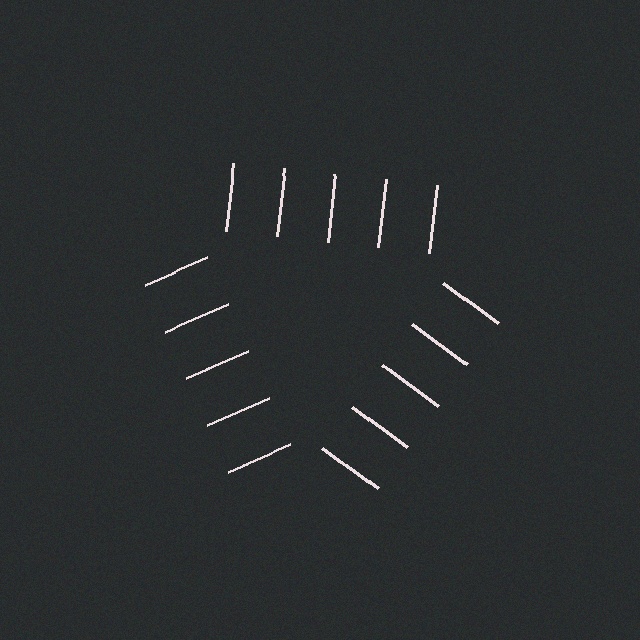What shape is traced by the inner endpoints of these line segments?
An illusory triangle — the line segments terminate on its edges but no continuous stroke is drawn.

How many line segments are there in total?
15 — 5 along each of the 3 edges.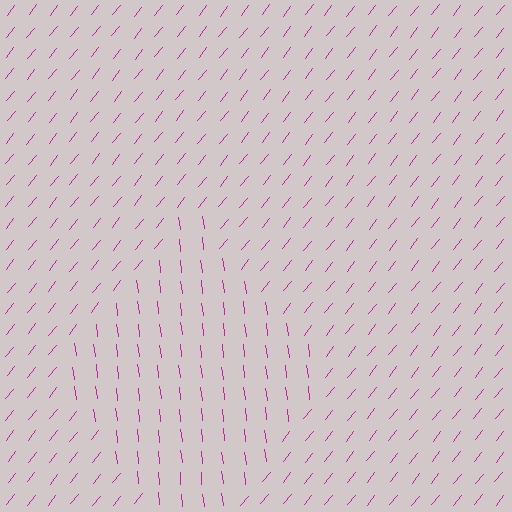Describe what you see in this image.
The image is filled with small magenta line segments. A diamond region in the image has lines oriented differently from the surrounding lines, creating a visible texture boundary.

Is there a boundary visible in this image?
Yes, there is a texture boundary formed by a change in line orientation.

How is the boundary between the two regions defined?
The boundary is defined purely by a change in line orientation (approximately 45 degrees difference). All lines are the same color and thickness.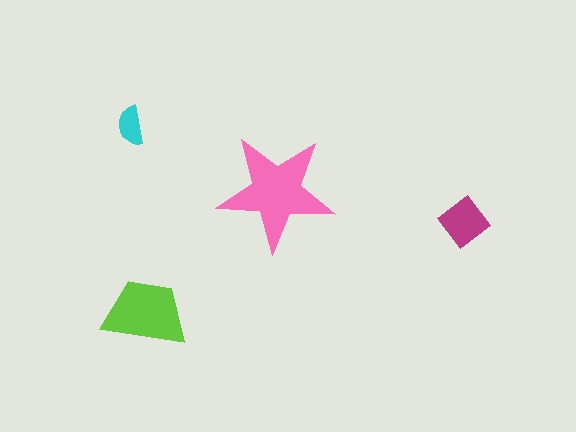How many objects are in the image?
There are 4 objects in the image.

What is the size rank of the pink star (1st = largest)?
1st.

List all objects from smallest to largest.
The cyan semicircle, the magenta diamond, the lime trapezoid, the pink star.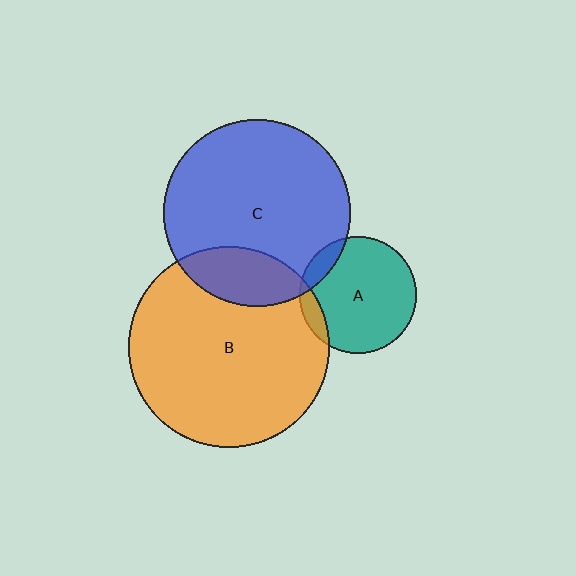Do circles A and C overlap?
Yes.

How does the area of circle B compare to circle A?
Approximately 3.0 times.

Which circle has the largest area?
Circle B (orange).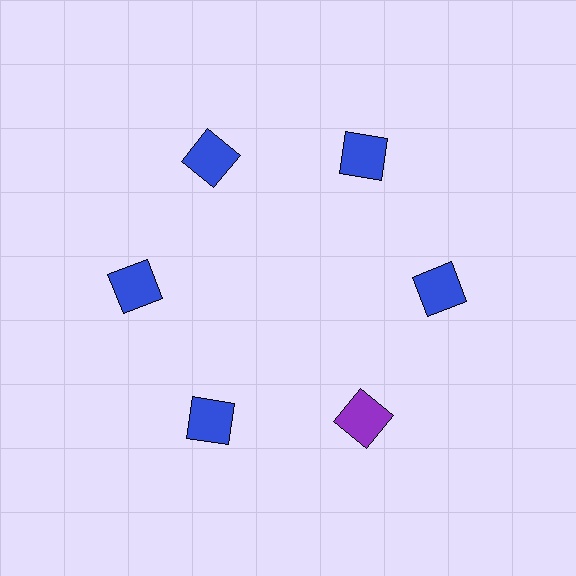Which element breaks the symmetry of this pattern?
The purple square at roughly the 5 o'clock position breaks the symmetry. All other shapes are blue squares.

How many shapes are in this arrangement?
There are 6 shapes arranged in a ring pattern.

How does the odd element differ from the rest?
It has a different color: purple instead of blue.